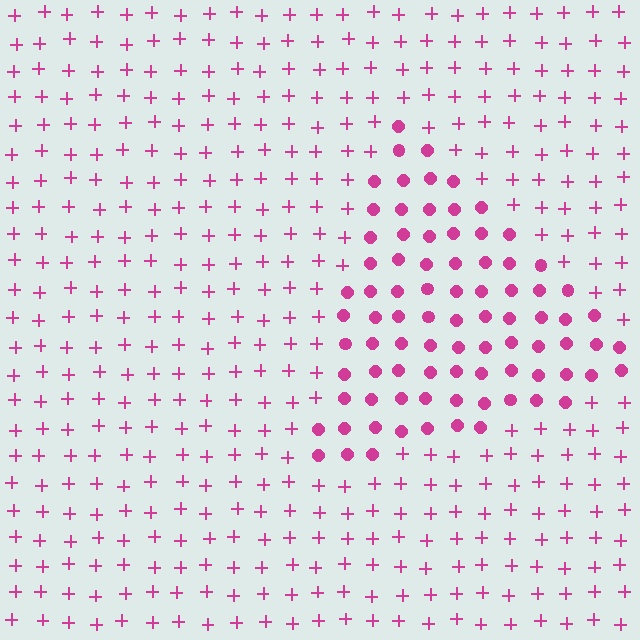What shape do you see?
I see a triangle.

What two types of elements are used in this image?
The image uses circles inside the triangle region and plus signs outside it.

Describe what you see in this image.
The image is filled with small magenta elements arranged in a uniform grid. A triangle-shaped region contains circles, while the surrounding area contains plus signs. The boundary is defined purely by the change in element shape.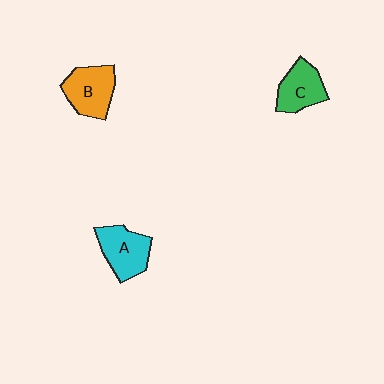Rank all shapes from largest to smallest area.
From largest to smallest: B (orange), A (cyan), C (green).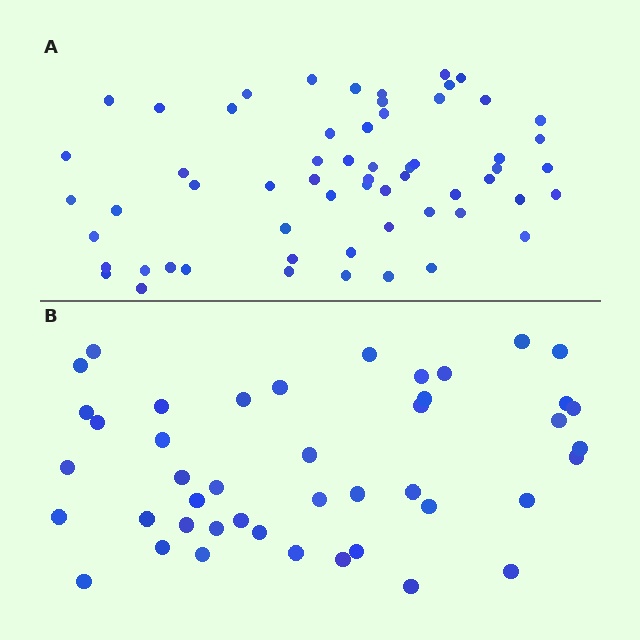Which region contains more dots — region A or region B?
Region A (the top region) has more dots.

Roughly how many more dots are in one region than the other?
Region A has approximately 15 more dots than region B.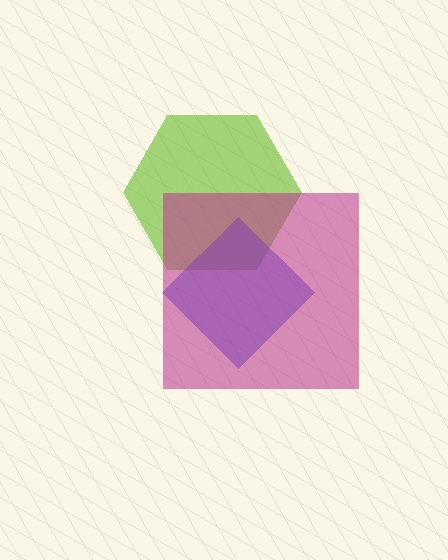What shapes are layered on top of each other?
The layered shapes are: a lime hexagon, a blue diamond, a magenta square.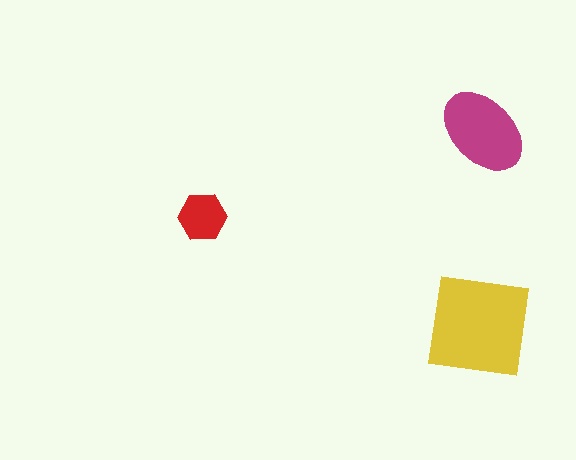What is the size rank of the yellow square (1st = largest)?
1st.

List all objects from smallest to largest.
The red hexagon, the magenta ellipse, the yellow square.